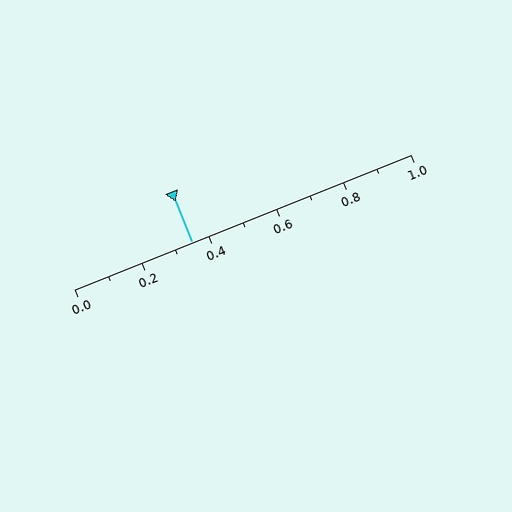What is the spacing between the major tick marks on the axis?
The major ticks are spaced 0.2 apart.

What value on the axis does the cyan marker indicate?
The marker indicates approximately 0.35.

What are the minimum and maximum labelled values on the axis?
The axis runs from 0.0 to 1.0.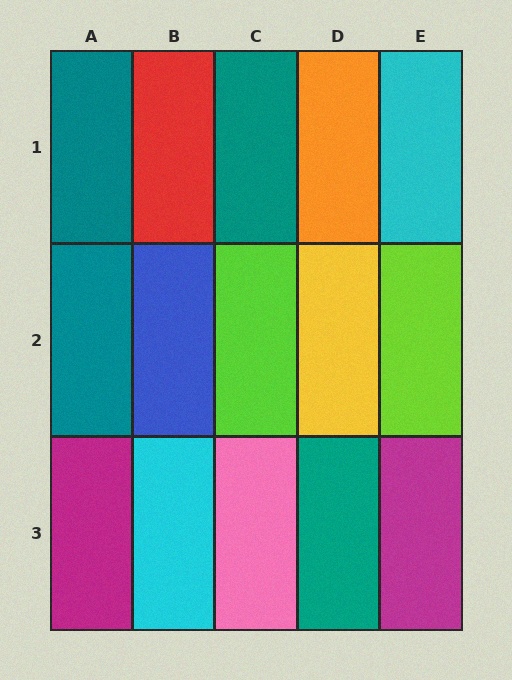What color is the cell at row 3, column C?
Pink.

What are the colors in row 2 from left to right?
Teal, blue, lime, yellow, lime.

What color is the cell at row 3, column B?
Cyan.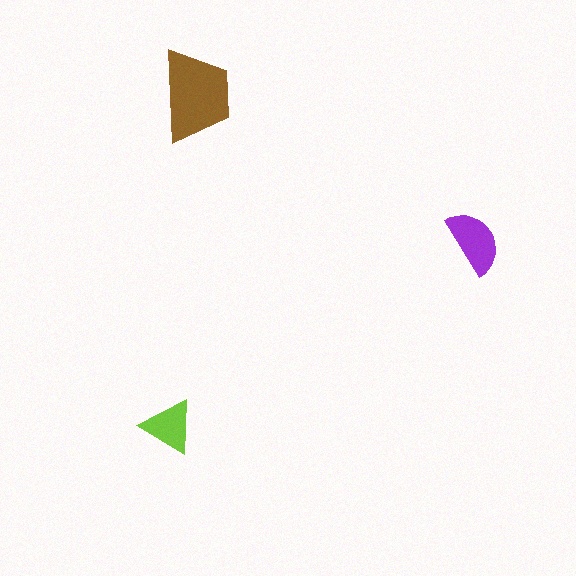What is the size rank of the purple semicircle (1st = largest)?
2nd.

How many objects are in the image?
There are 3 objects in the image.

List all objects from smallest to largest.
The lime triangle, the purple semicircle, the brown trapezoid.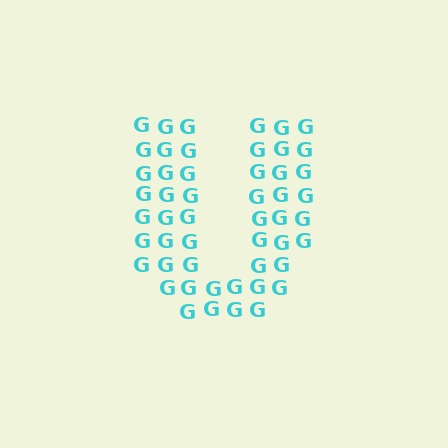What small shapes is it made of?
It is made of small letter G's.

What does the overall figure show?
The overall figure shows the letter U.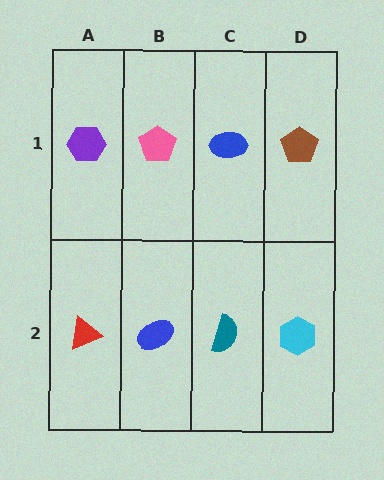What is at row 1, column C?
A blue ellipse.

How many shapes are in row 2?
4 shapes.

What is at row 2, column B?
A blue ellipse.